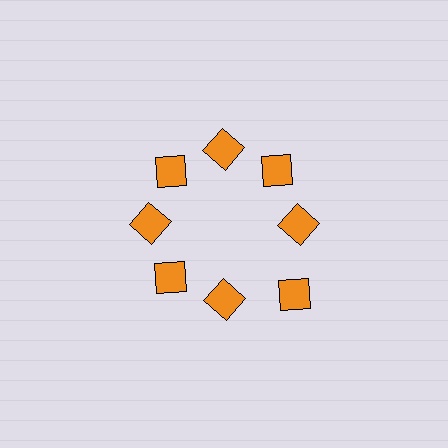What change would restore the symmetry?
The symmetry would be restored by moving it inward, back onto the ring so that all 8 squares sit at equal angles and equal distance from the center.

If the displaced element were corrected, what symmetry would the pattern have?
It would have 8-fold rotational symmetry — the pattern would map onto itself every 45 degrees.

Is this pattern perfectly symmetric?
No. The 8 orange squares are arranged in a ring, but one element near the 4 o'clock position is pushed outward from the center, breaking the 8-fold rotational symmetry.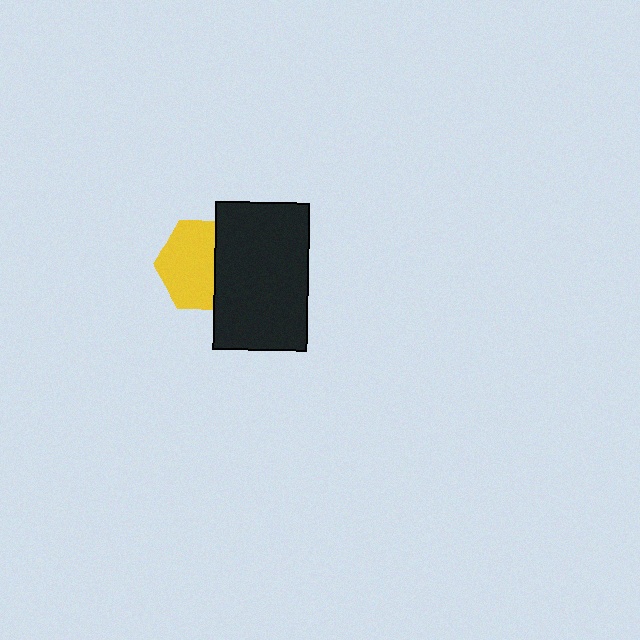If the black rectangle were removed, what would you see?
You would see the complete yellow hexagon.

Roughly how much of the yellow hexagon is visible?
About half of it is visible (roughly 64%).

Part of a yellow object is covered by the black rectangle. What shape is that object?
It is a hexagon.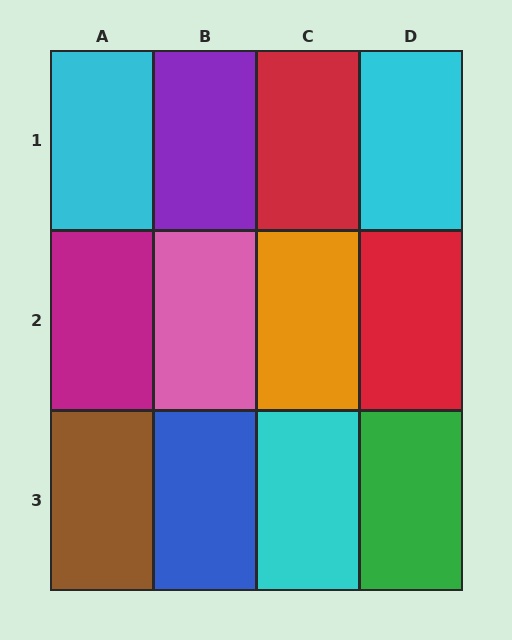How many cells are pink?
1 cell is pink.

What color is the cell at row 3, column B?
Blue.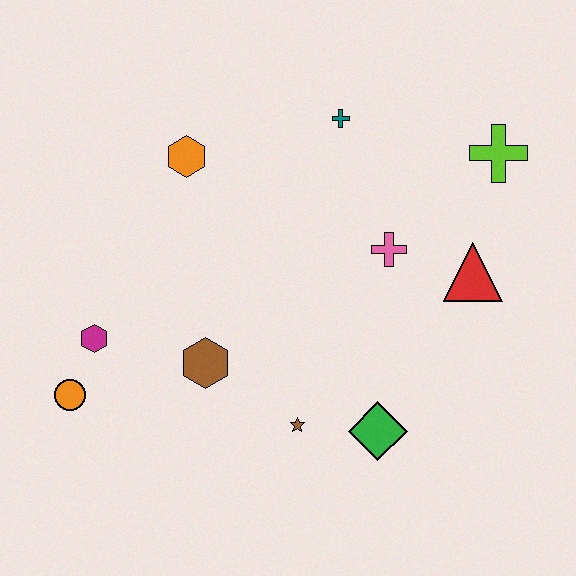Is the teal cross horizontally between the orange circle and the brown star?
No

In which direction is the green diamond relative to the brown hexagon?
The green diamond is to the right of the brown hexagon.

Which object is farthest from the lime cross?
The orange circle is farthest from the lime cross.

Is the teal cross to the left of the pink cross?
Yes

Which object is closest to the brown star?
The green diamond is closest to the brown star.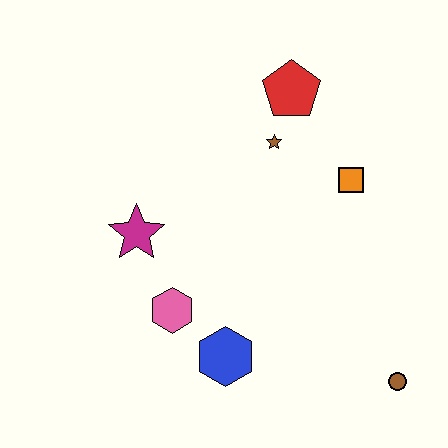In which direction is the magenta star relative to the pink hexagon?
The magenta star is above the pink hexagon.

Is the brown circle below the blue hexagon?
Yes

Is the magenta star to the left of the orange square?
Yes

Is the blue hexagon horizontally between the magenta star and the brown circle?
Yes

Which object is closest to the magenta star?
The pink hexagon is closest to the magenta star.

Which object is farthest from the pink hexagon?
The red pentagon is farthest from the pink hexagon.